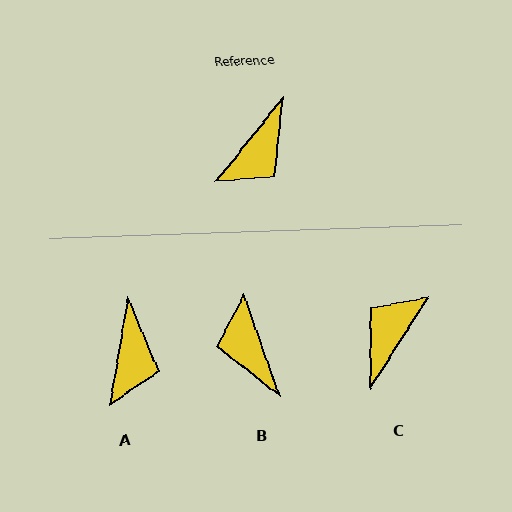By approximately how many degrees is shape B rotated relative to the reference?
Approximately 122 degrees clockwise.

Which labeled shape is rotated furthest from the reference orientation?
C, about 174 degrees away.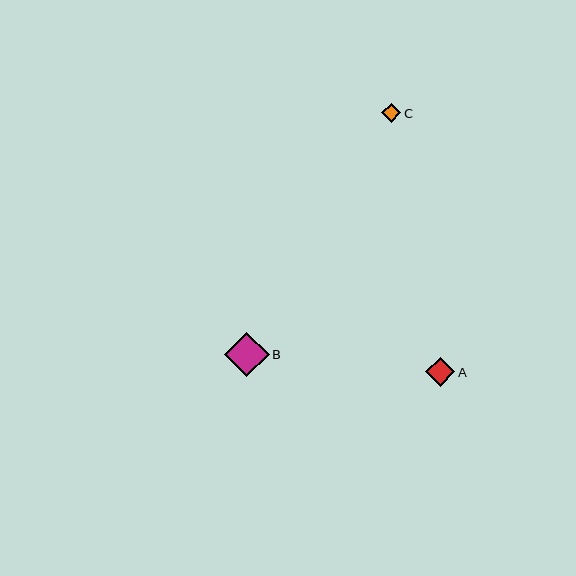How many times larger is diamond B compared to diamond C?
Diamond B is approximately 2.3 times the size of diamond C.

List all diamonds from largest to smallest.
From largest to smallest: B, A, C.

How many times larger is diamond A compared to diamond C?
Diamond A is approximately 1.5 times the size of diamond C.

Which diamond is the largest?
Diamond B is the largest with a size of approximately 44 pixels.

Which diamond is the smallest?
Diamond C is the smallest with a size of approximately 19 pixels.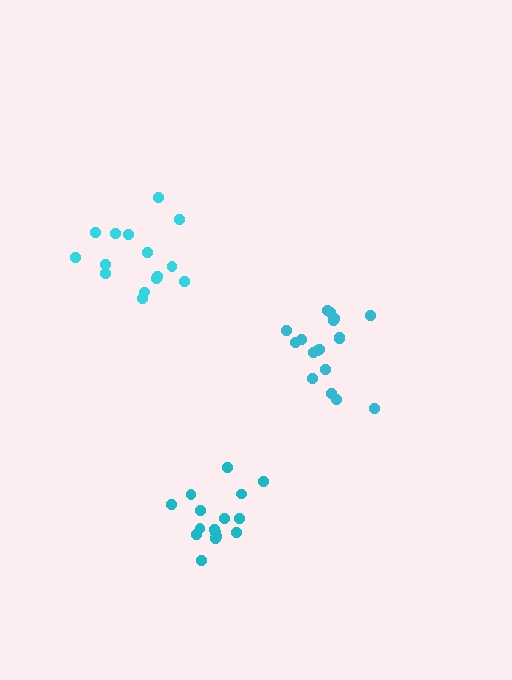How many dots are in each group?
Group 1: 15 dots, Group 2: 18 dots, Group 3: 16 dots (49 total).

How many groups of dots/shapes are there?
There are 3 groups.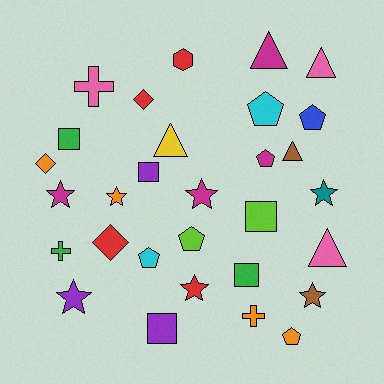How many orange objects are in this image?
There are 4 orange objects.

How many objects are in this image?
There are 30 objects.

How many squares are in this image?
There are 5 squares.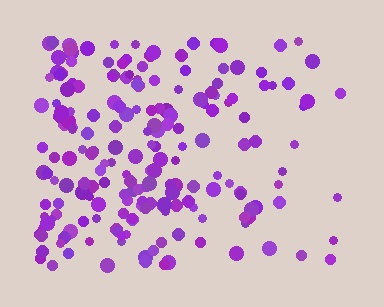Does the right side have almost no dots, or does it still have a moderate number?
Still a moderate number, just noticeably fewer than the left.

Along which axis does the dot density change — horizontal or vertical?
Horizontal.